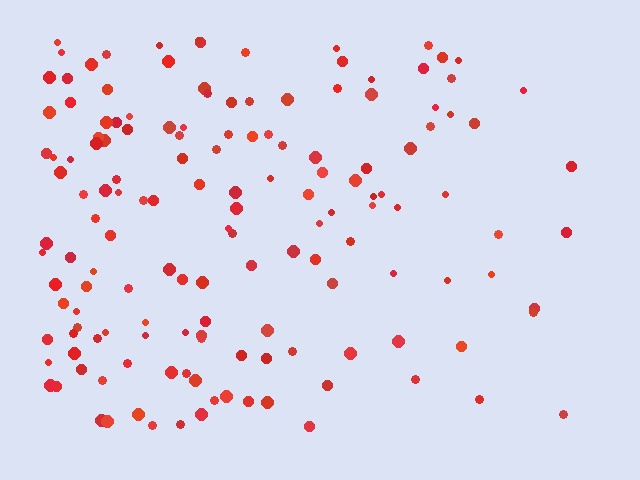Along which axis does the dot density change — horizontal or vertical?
Horizontal.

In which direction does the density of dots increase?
From right to left, with the left side densest.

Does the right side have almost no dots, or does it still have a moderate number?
Still a moderate number, just noticeably fewer than the left.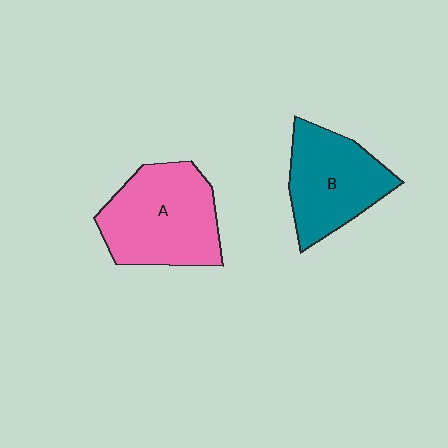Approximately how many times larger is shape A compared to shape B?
Approximately 1.2 times.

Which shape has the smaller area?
Shape B (teal).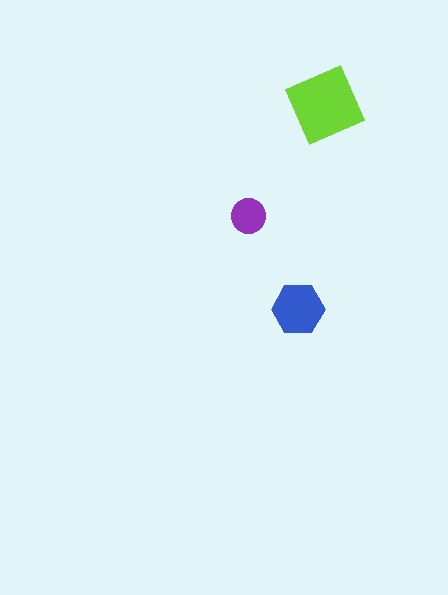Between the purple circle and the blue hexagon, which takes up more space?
The blue hexagon.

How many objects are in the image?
There are 3 objects in the image.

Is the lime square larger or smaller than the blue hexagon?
Larger.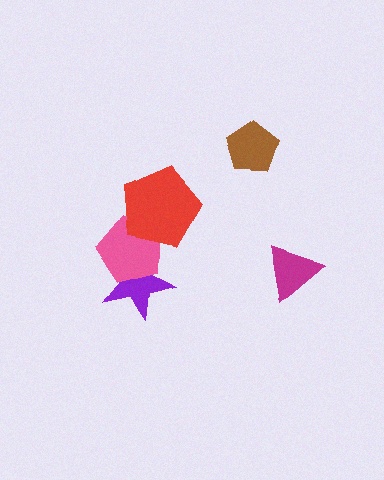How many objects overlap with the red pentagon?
1 object overlaps with the red pentagon.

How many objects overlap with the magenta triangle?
0 objects overlap with the magenta triangle.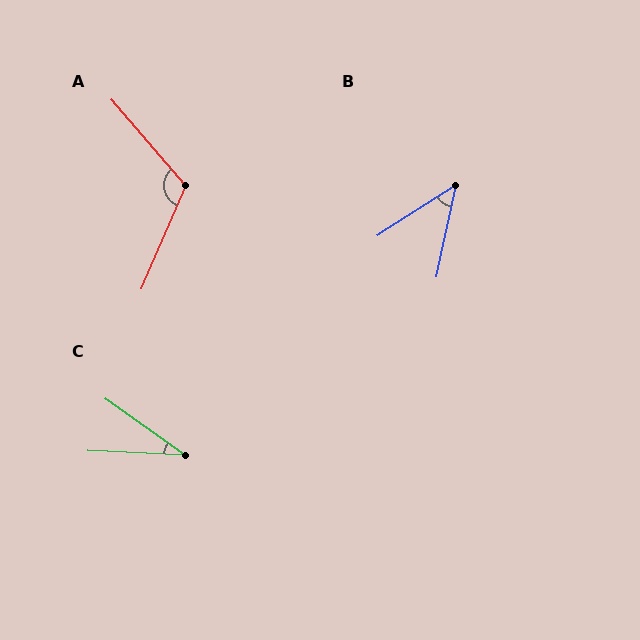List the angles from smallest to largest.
C (33°), B (45°), A (116°).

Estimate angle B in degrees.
Approximately 45 degrees.